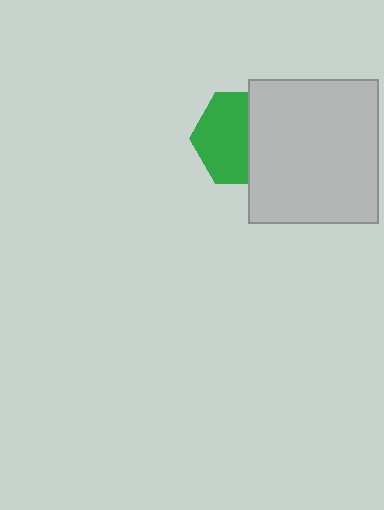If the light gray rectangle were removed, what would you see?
You would see the complete green hexagon.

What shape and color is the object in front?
The object in front is a light gray rectangle.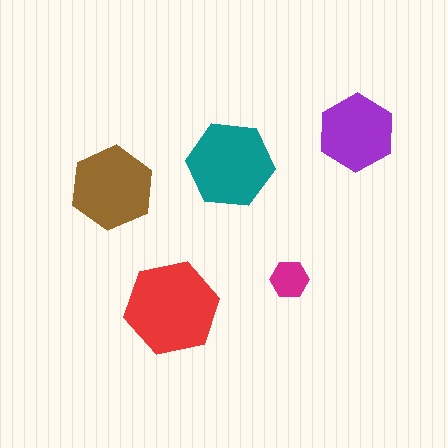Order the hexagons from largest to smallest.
the red one, the teal one, the brown one, the purple one, the magenta one.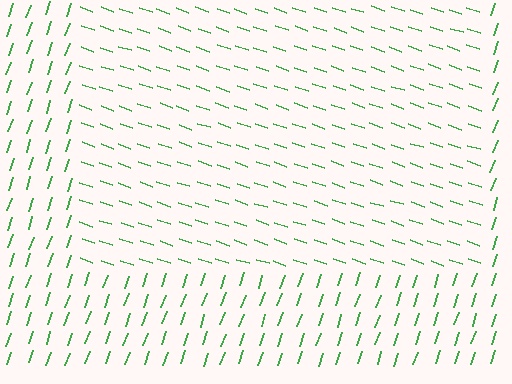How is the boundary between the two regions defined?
The boundary is defined purely by a change in line orientation (approximately 90 degrees difference). All lines are the same color and thickness.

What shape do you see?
I see a rectangle.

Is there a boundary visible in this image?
Yes, there is a texture boundary formed by a change in line orientation.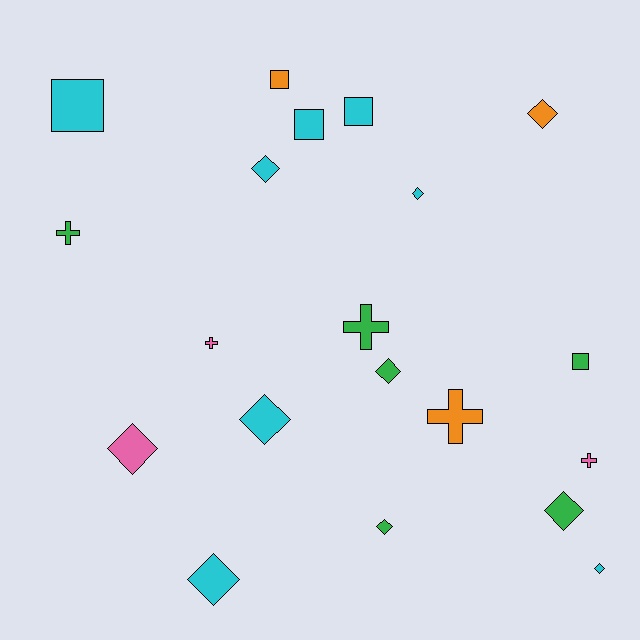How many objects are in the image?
There are 20 objects.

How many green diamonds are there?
There are 3 green diamonds.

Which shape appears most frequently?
Diamond, with 10 objects.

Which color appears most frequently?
Cyan, with 8 objects.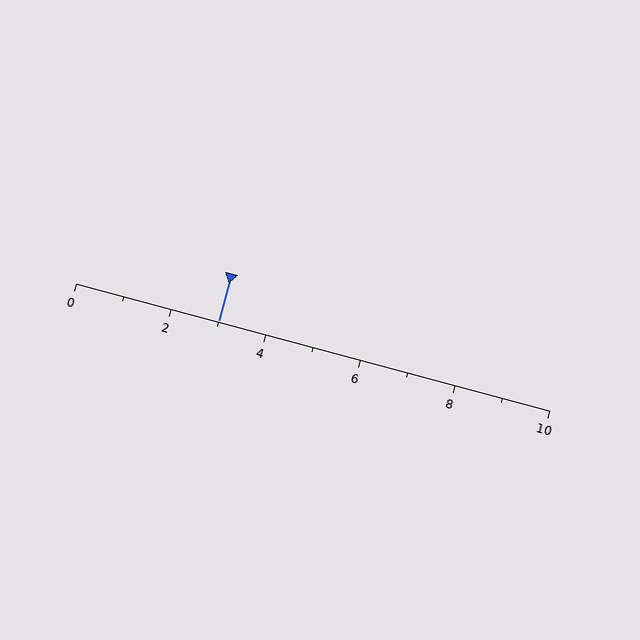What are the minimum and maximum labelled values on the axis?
The axis runs from 0 to 10.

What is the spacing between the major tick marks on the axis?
The major ticks are spaced 2 apart.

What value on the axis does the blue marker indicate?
The marker indicates approximately 3.